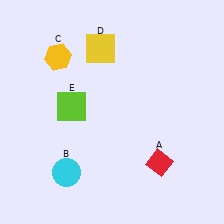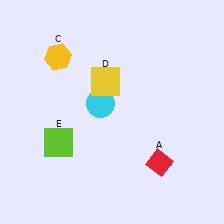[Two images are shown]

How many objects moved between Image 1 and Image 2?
3 objects moved between the two images.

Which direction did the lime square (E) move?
The lime square (E) moved down.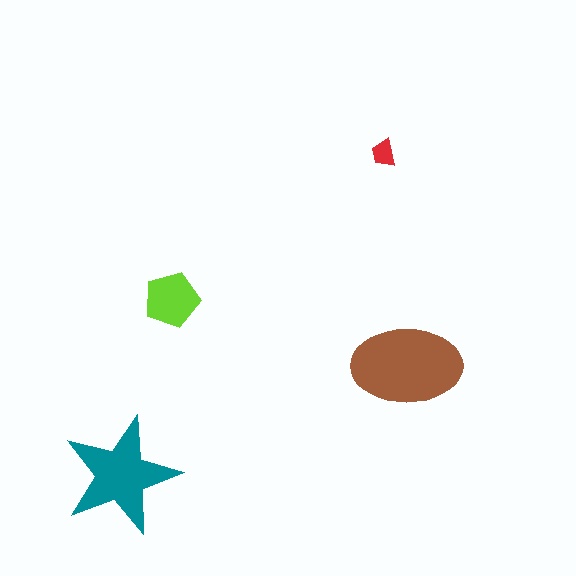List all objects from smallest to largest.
The red trapezoid, the lime pentagon, the teal star, the brown ellipse.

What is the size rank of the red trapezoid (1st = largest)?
4th.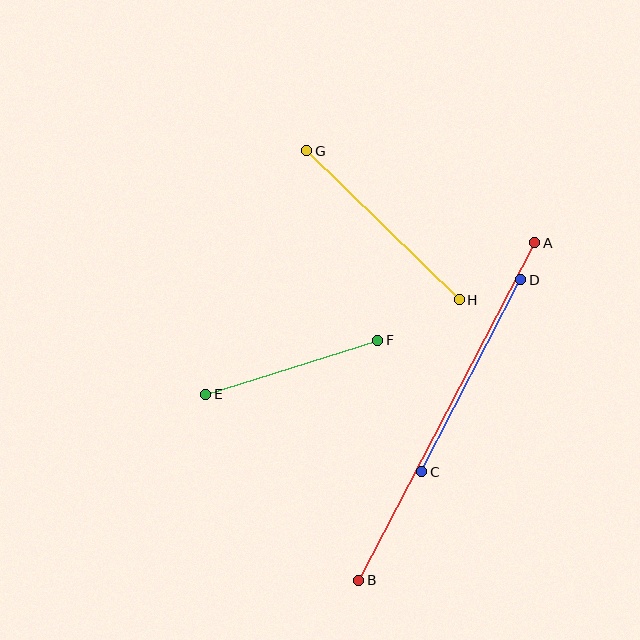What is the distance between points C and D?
The distance is approximately 216 pixels.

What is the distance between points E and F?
The distance is approximately 180 pixels.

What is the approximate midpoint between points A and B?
The midpoint is at approximately (447, 411) pixels.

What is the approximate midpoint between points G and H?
The midpoint is at approximately (383, 225) pixels.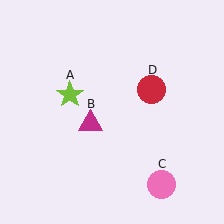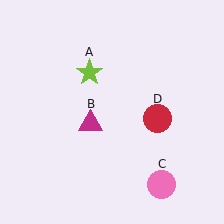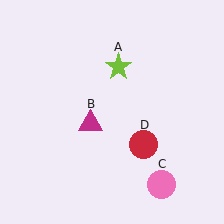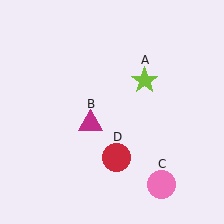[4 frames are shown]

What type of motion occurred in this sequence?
The lime star (object A), red circle (object D) rotated clockwise around the center of the scene.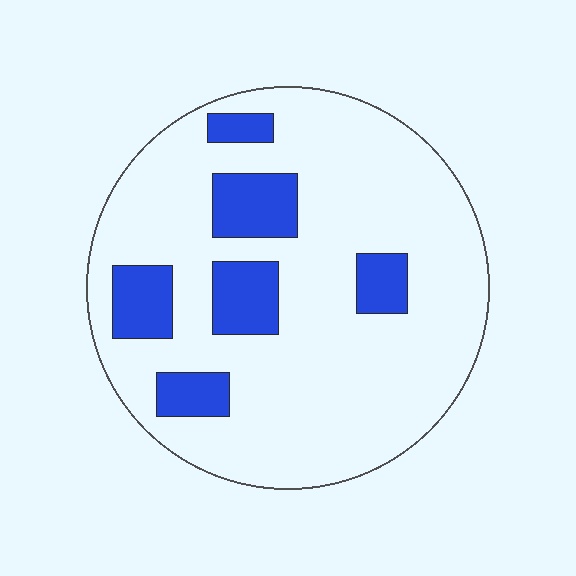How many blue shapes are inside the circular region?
6.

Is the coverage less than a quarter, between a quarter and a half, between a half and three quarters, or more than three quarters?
Less than a quarter.